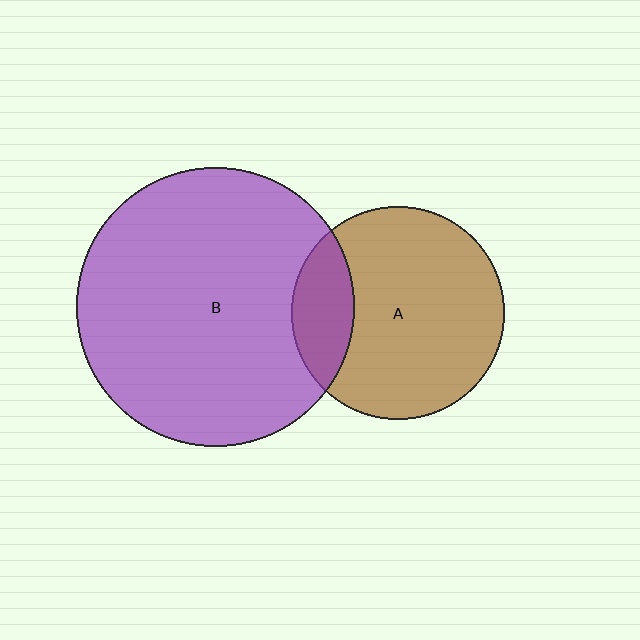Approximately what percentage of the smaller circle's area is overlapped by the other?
Approximately 20%.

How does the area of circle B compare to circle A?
Approximately 1.7 times.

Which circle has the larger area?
Circle B (purple).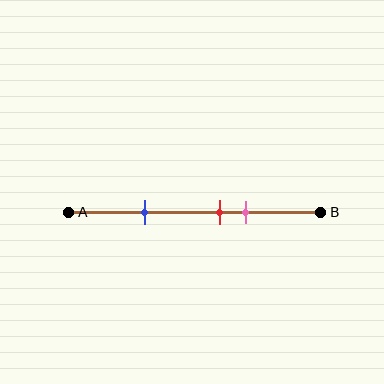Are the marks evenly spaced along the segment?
No, the marks are not evenly spaced.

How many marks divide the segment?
There are 3 marks dividing the segment.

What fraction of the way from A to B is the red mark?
The red mark is approximately 60% (0.6) of the way from A to B.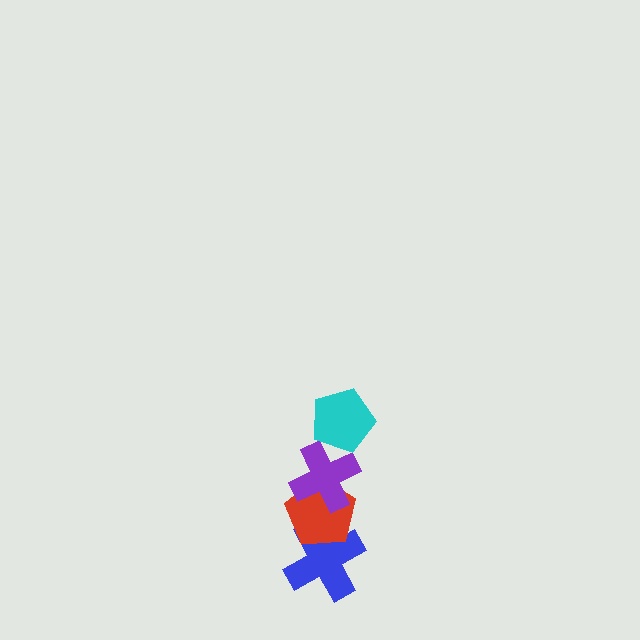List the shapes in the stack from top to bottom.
From top to bottom: the cyan pentagon, the purple cross, the red pentagon, the blue cross.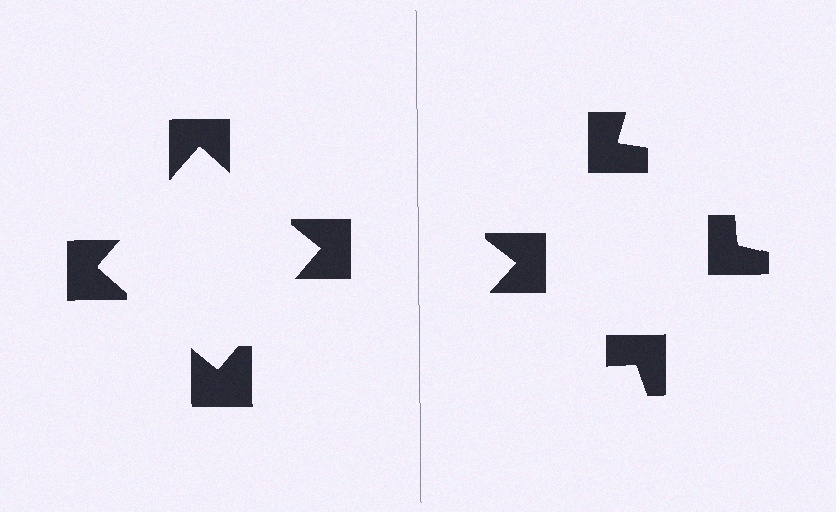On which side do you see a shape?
An illusory square appears on the left side. On the right side the wedge cuts are rotated, so no coherent shape forms.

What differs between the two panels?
The notched squares are positioned identically on both sides; only the wedge orientations differ. On the left they align to a square; on the right they are misaligned.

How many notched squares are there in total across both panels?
8 — 4 on each side.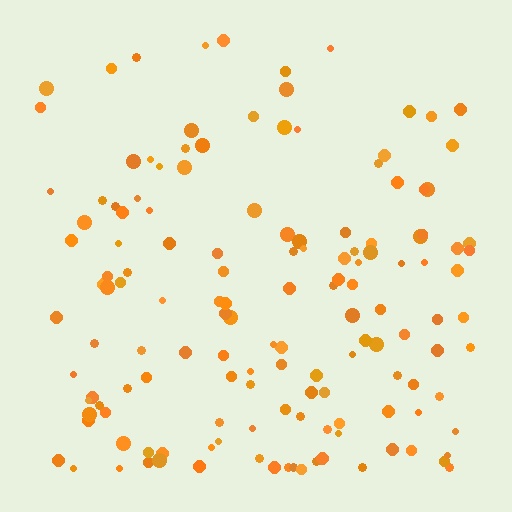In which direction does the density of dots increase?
From top to bottom, with the bottom side densest.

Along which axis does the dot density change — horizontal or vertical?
Vertical.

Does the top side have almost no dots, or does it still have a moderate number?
Still a moderate number, just noticeably fewer than the bottom.